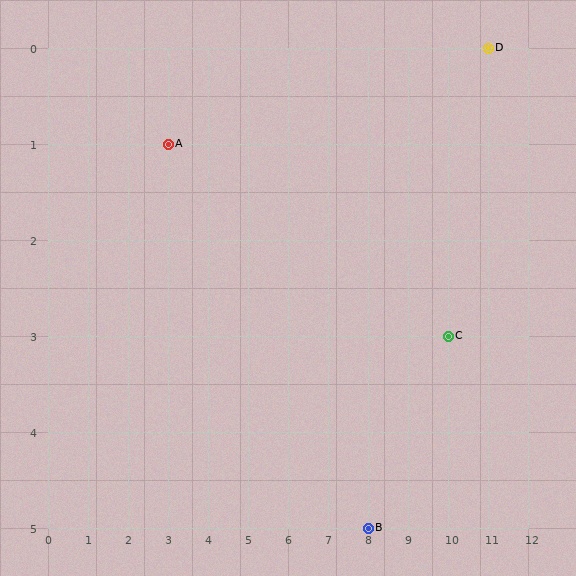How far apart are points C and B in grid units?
Points C and B are 2 columns and 2 rows apart (about 2.8 grid units diagonally).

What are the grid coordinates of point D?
Point D is at grid coordinates (11, 0).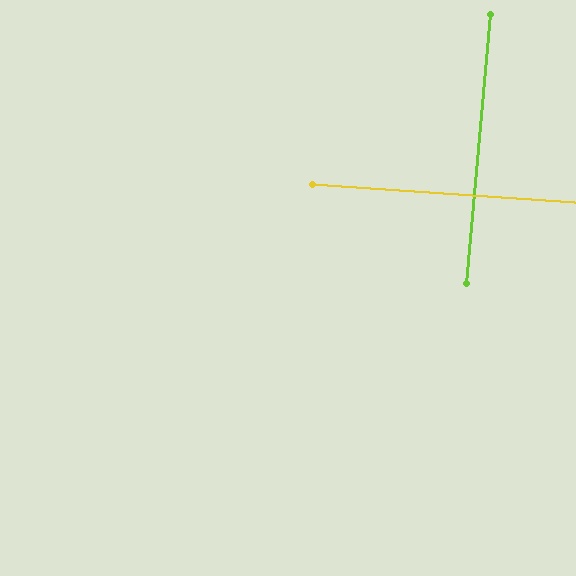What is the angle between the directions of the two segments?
Approximately 89 degrees.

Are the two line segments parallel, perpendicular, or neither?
Perpendicular — they meet at approximately 89°.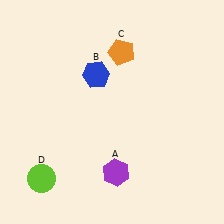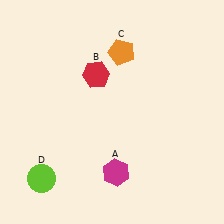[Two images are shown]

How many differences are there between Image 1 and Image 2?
There are 2 differences between the two images.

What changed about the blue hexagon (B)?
In Image 1, B is blue. In Image 2, it changed to red.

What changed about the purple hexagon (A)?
In Image 1, A is purple. In Image 2, it changed to magenta.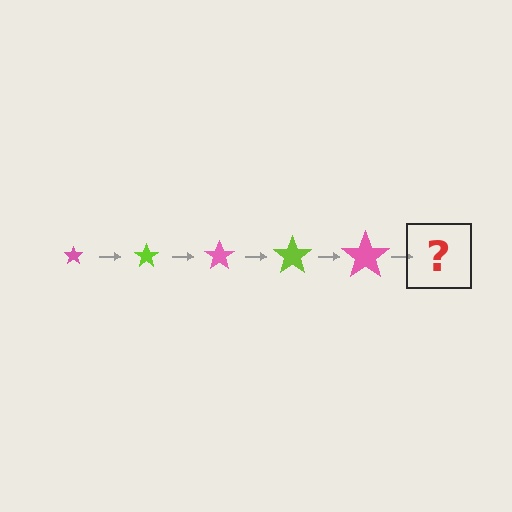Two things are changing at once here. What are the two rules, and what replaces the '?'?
The two rules are that the star grows larger each step and the color cycles through pink and lime. The '?' should be a lime star, larger than the previous one.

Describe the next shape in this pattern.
It should be a lime star, larger than the previous one.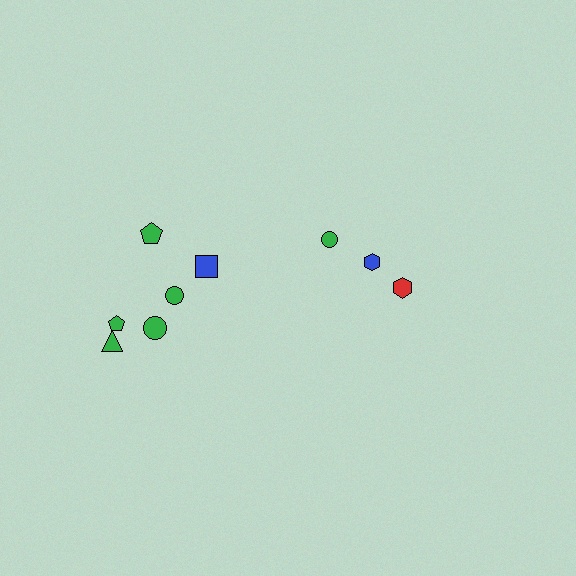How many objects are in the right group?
There are 3 objects.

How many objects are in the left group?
There are 6 objects.